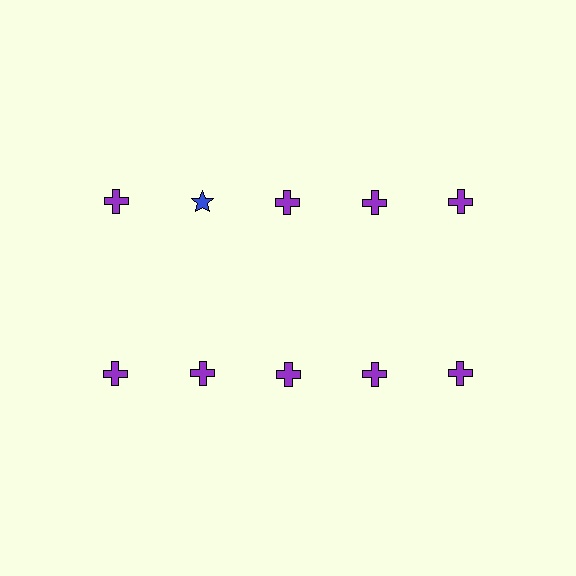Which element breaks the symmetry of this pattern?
The blue star in the top row, second from left column breaks the symmetry. All other shapes are purple crosses.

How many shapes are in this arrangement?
There are 10 shapes arranged in a grid pattern.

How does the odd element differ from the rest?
It differs in both color (blue instead of purple) and shape (star instead of cross).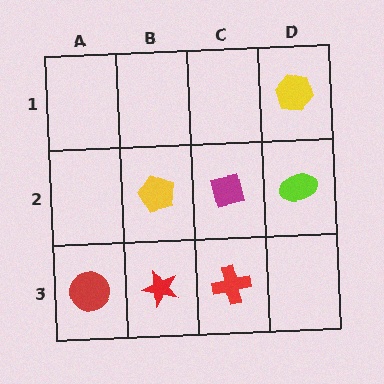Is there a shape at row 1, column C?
No, that cell is empty.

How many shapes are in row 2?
3 shapes.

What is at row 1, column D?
A yellow hexagon.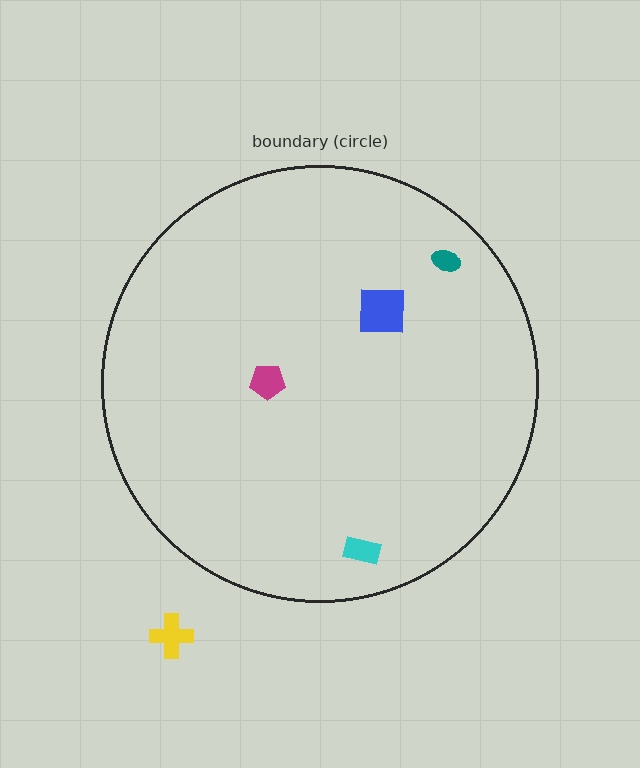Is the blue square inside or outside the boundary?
Inside.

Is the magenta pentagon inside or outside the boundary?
Inside.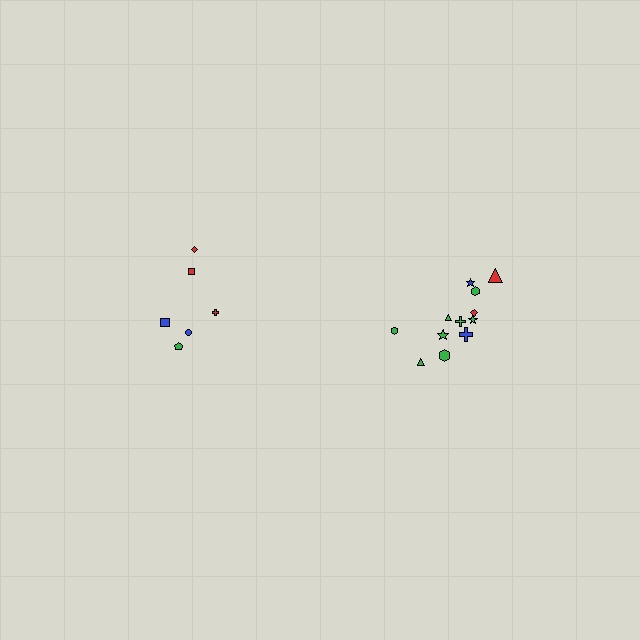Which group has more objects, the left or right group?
The right group.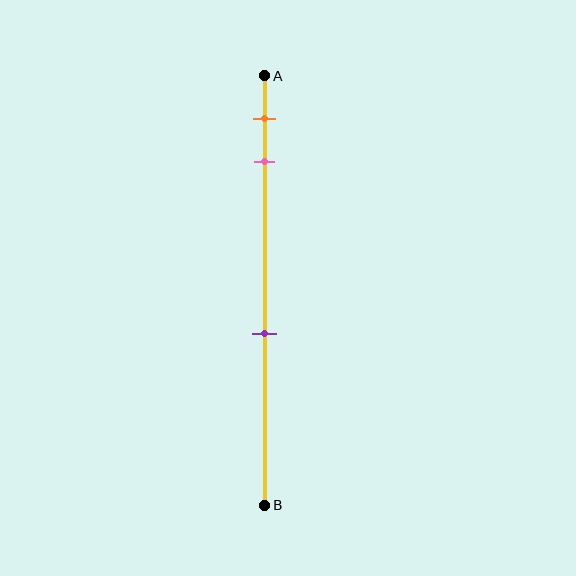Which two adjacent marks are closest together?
The orange and pink marks are the closest adjacent pair.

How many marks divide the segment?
There are 3 marks dividing the segment.